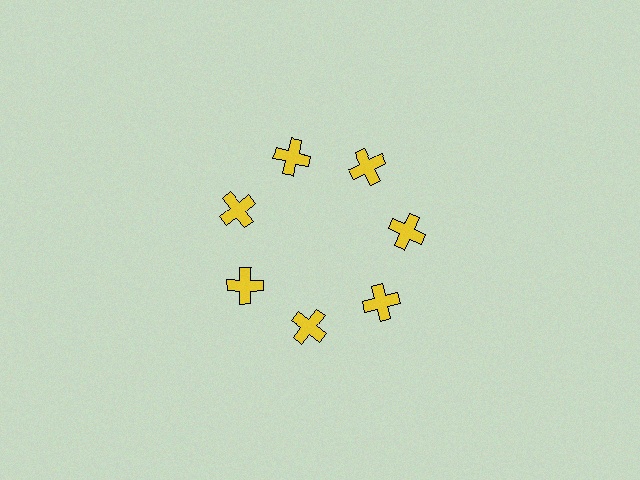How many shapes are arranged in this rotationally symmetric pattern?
There are 7 shapes, arranged in 7 groups of 1.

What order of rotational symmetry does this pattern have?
This pattern has 7-fold rotational symmetry.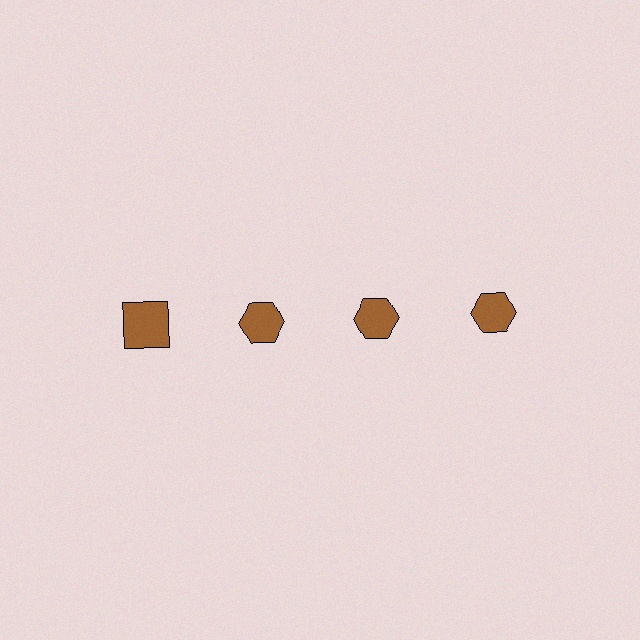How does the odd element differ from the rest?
It has a different shape: square instead of hexagon.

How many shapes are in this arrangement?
There are 4 shapes arranged in a grid pattern.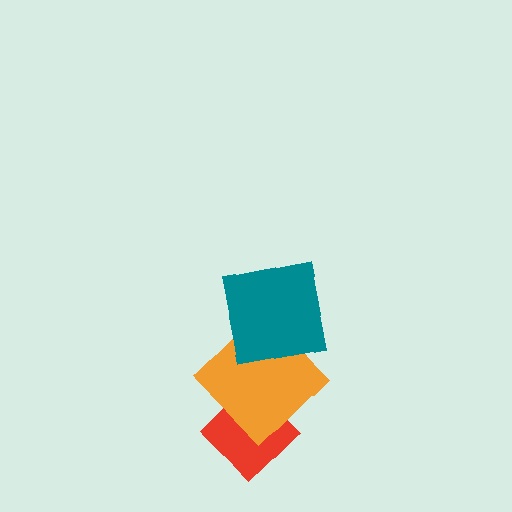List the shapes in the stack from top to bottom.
From top to bottom: the teal square, the orange diamond, the red diamond.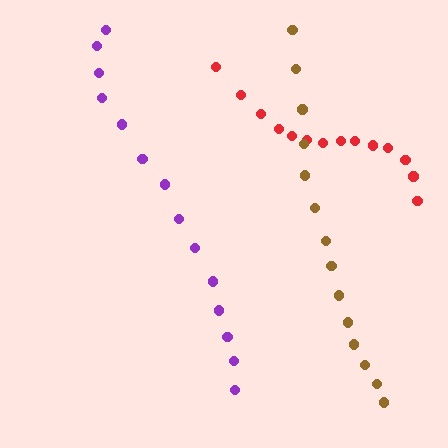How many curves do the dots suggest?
There are 3 distinct paths.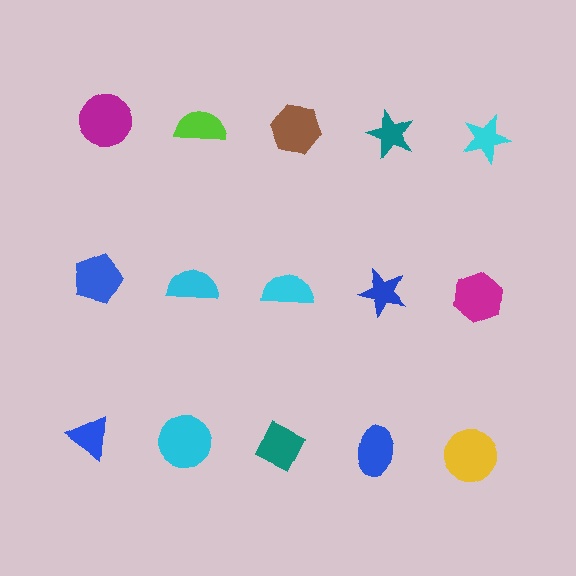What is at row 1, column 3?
A brown hexagon.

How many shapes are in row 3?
5 shapes.